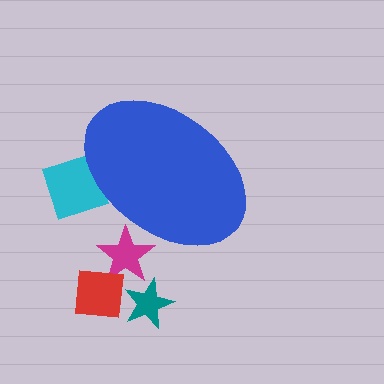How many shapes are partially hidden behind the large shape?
2 shapes are partially hidden.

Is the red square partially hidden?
No, the red square is fully visible.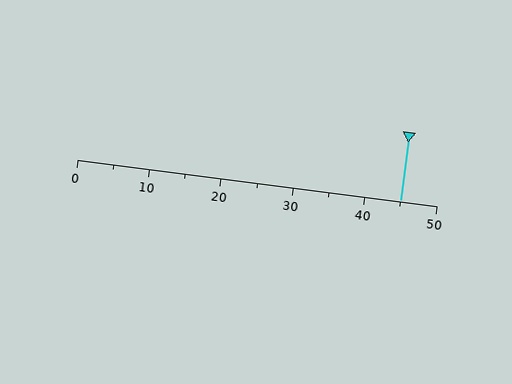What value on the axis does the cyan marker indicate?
The marker indicates approximately 45.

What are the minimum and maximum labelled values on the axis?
The axis runs from 0 to 50.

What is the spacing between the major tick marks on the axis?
The major ticks are spaced 10 apart.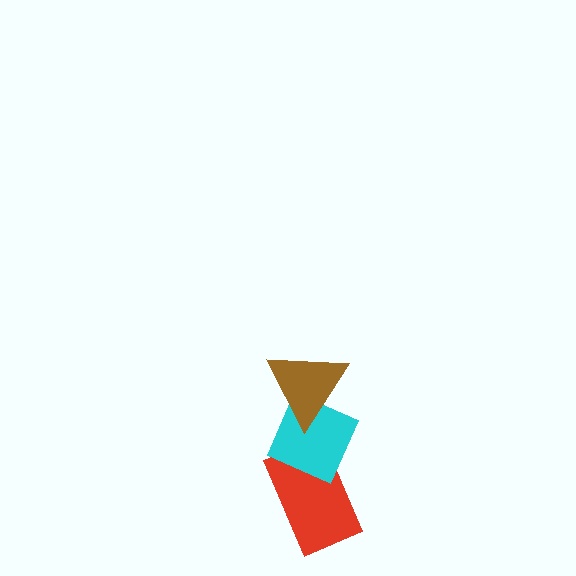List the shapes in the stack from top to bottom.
From top to bottom: the brown triangle, the cyan diamond, the red rectangle.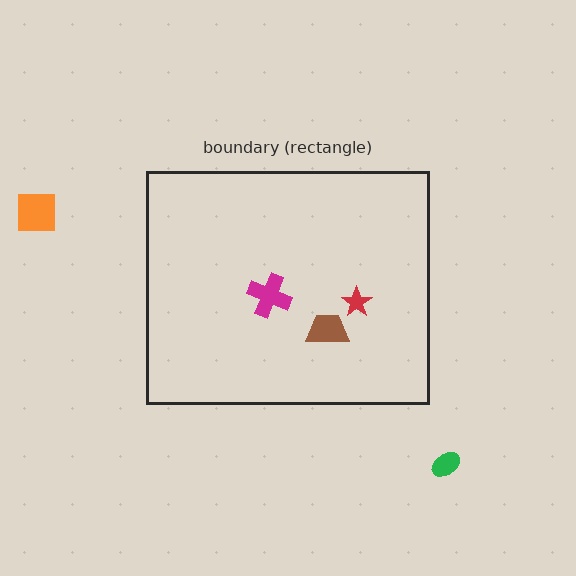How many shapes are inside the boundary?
3 inside, 2 outside.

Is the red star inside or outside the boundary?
Inside.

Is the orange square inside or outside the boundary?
Outside.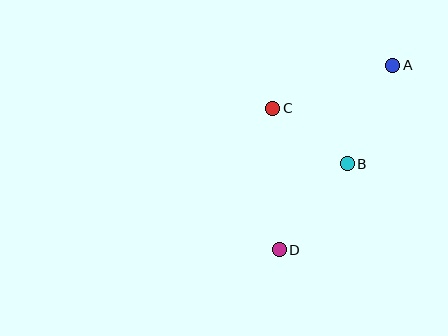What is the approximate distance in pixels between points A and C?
The distance between A and C is approximately 128 pixels.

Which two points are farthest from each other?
Points A and D are farthest from each other.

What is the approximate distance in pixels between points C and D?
The distance between C and D is approximately 142 pixels.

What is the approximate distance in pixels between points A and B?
The distance between A and B is approximately 109 pixels.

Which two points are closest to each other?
Points B and C are closest to each other.